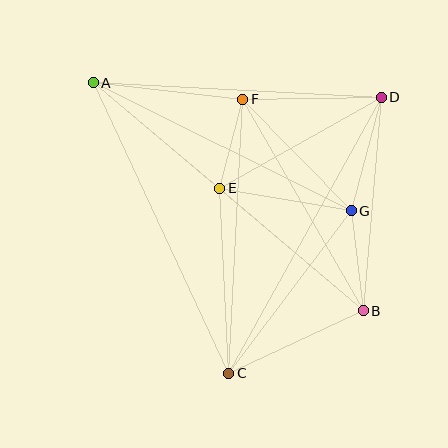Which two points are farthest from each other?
Points A and B are farthest from each other.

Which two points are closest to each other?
Points E and F are closest to each other.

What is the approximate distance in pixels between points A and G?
The distance between A and G is approximately 288 pixels.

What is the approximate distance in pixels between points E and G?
The distance between E and G is approximately 133 pixels.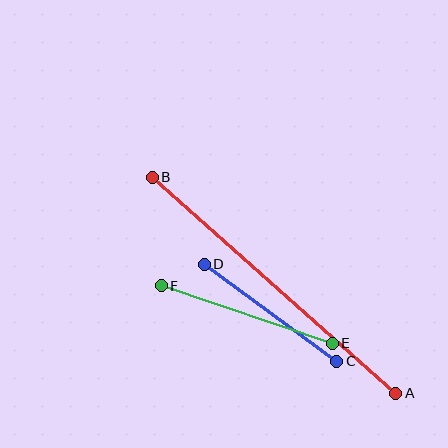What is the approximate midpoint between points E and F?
The midpoint is at approximately (247, 314) pixels.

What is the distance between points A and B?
The distance is approximately 325 pixels.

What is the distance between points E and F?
The distance is approximately 180 pixels.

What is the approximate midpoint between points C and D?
The midpoint is at approximately (271, 313) pixels.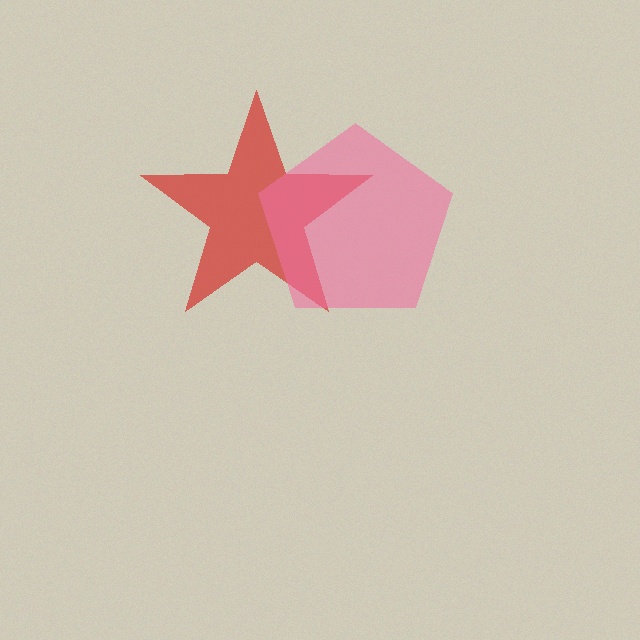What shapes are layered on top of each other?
The layered shapes are: a red star, a pink pentagon.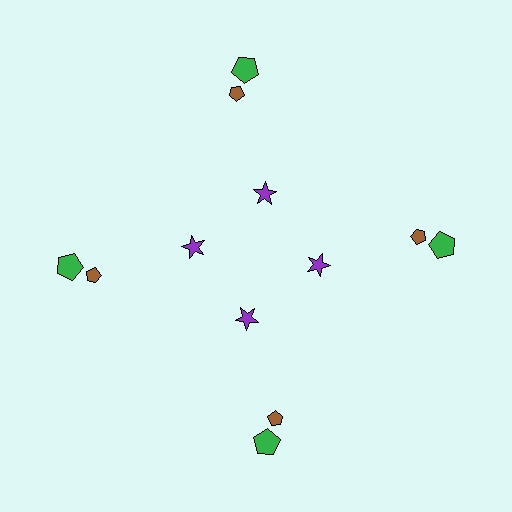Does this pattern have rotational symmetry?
Yes, this pattern has 4-fold rotational symmetry. It looks the same after rotating 90 degrees around the center.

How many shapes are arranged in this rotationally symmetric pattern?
There are 12 shapes, arranged in 4 groups of 3.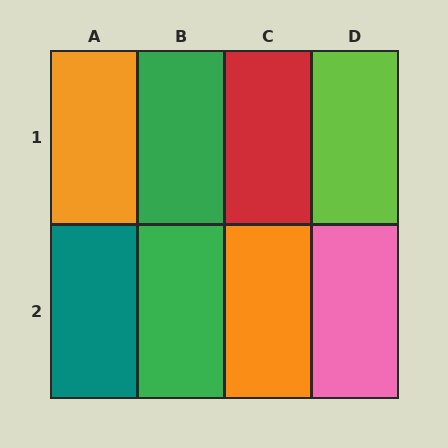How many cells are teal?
1 cell is teal.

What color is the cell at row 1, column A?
Orange.